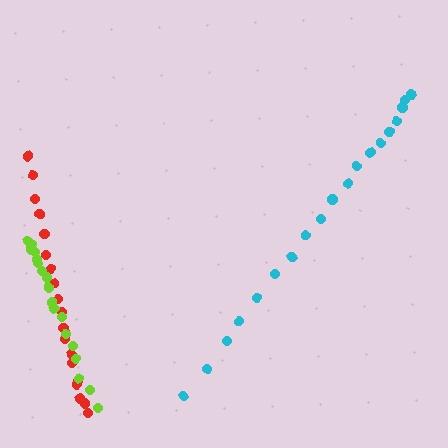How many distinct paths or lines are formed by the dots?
There are 3 distinct paths.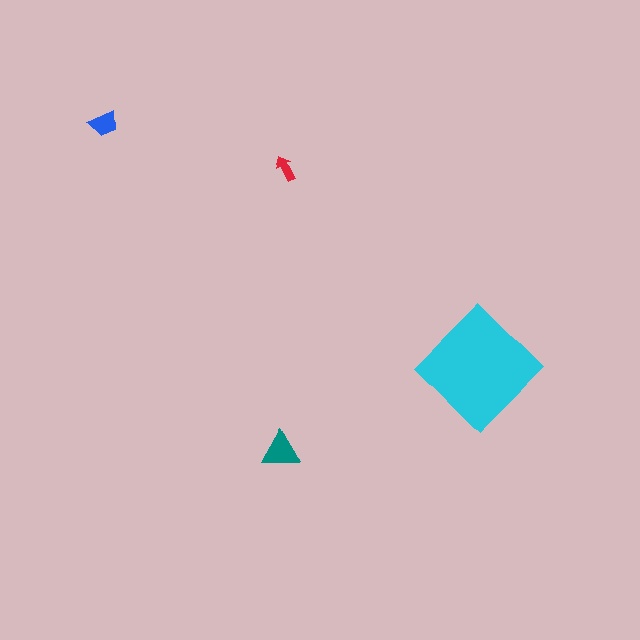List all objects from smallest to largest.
The red arrow, the blue trapezoid, the teal triangle, the cyan diamond.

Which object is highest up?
The blue trapezoid is topmost.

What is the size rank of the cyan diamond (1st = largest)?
1st.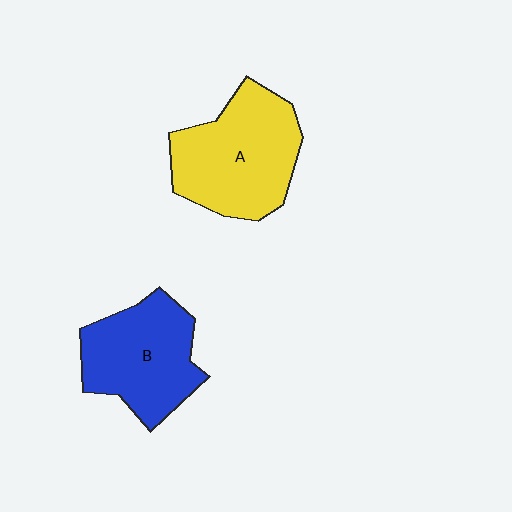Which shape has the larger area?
Shape A (yellow).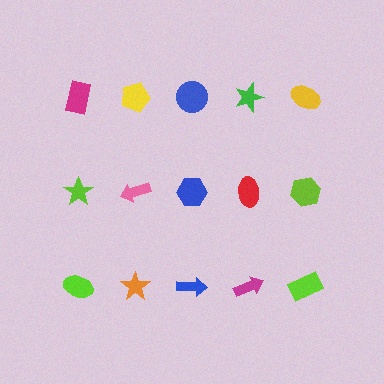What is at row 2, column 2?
A pink arrow.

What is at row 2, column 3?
A blue hexagon.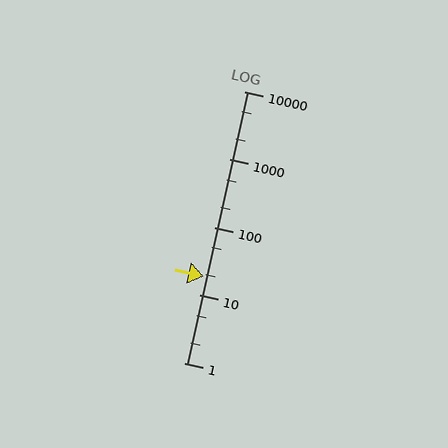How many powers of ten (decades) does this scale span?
The scale spans 4 decades, from 1 to 10000.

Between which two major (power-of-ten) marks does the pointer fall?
The pointer is between 10 and 100.